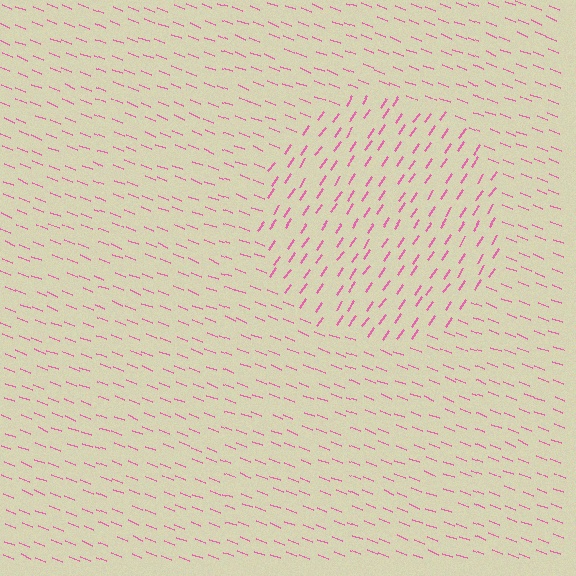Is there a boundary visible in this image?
Yes, there is a texture boundary formed by a change in line orientation.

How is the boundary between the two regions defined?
The boundary is defined purely by a change in line orientation (approximately 77 degrees difference). All lines are the same color and thickness.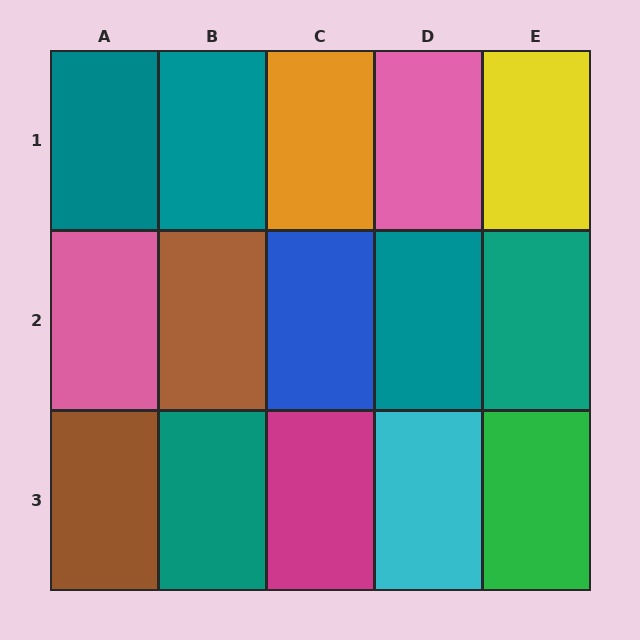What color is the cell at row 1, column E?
Yellow.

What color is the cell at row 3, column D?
Cyan.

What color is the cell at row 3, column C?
Magenta.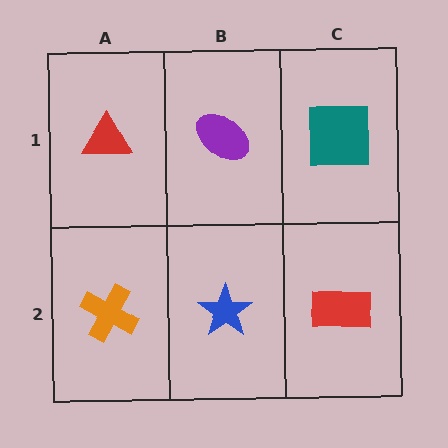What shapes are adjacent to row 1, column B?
A blue star (row 2, column B), a red triangle (row 1, column A), a teal square (row 1, column C).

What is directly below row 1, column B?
A blue star.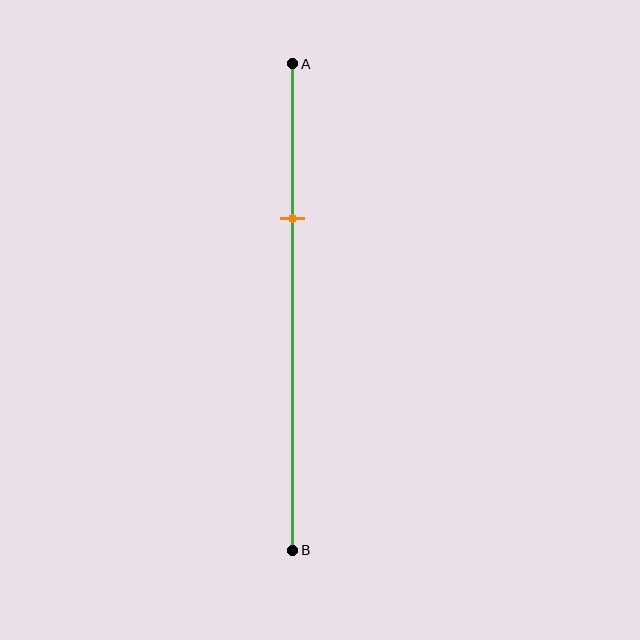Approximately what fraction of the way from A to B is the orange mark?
The orange mark is approximately 30% of the way from A to B.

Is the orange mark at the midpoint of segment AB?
No, the mark is at about 30% from A, not at the 50% midpoint.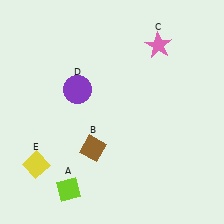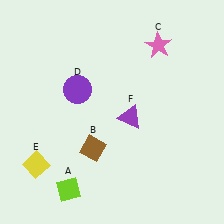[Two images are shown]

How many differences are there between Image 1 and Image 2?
There is 1 difference between the two images.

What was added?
A purple triangle (F) was added in Image 2.